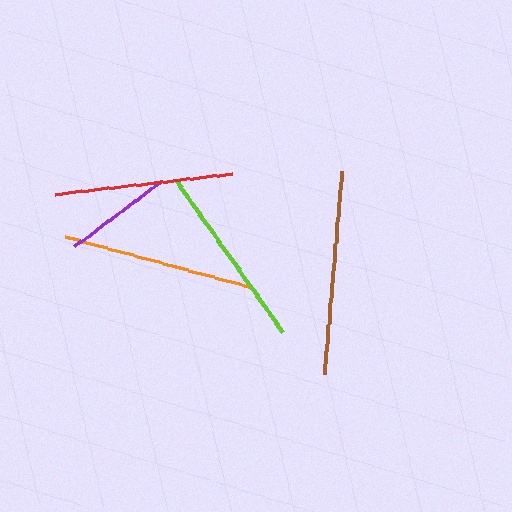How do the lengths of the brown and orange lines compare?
The brown and orange lines are approximately the same length.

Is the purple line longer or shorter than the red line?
The red line is longer than the purple line.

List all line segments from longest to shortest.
From longest to shortest: brown, orange, lime, red, purple.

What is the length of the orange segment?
The orange segment is approximately 190 pixels long.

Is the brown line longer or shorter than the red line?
The brown line is longer than the red line.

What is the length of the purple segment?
The purple segment is approximately 108 pixels long.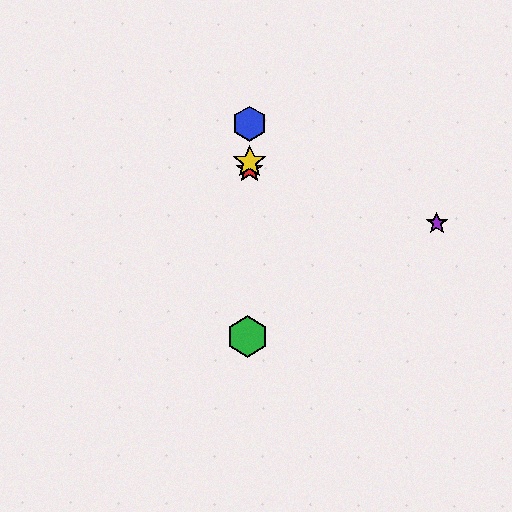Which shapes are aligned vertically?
The red star, the blue hexagon, the green hexagon, the yellow star are aligned vertically.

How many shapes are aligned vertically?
4 shapes (the red star, the blue hexagon, the green hexagon, the yellow star) are aligned vertically.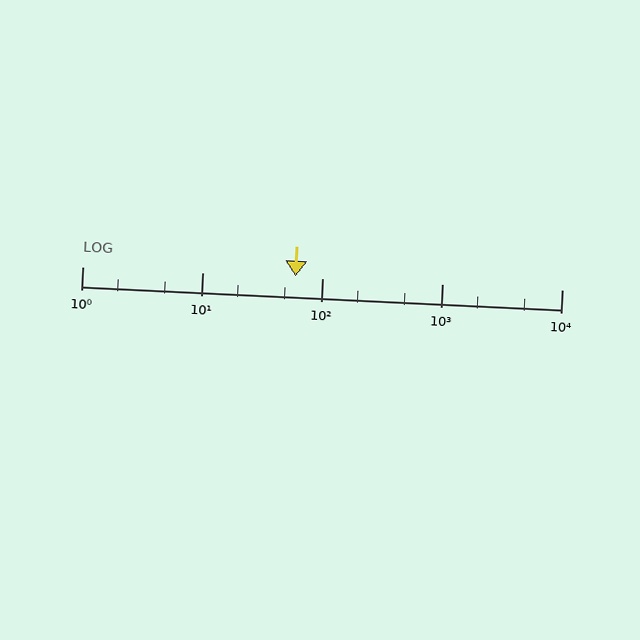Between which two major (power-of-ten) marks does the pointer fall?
The pointer is between 10 and 100.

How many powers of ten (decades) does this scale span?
The scale spans 4 decades, from 1 to 10000.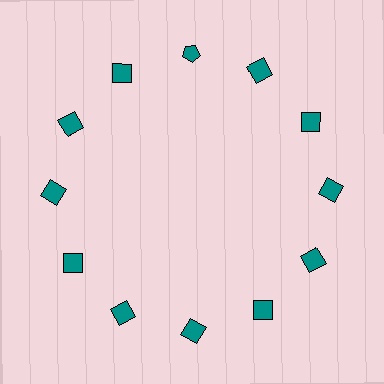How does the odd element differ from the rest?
It has a different shape: pentagon instead of square.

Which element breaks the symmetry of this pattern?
The teal pentagon at roughly the 12 o'clock position breaks the symmetry. All other shapes are teal squares.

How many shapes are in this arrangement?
There are 12 shapes arranged in a ring pattern.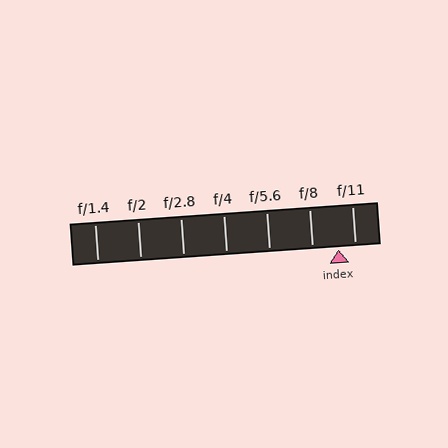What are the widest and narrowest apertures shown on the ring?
The widest aperture shown is f/1.4 and the narrowest is f/11.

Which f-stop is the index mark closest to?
The index mark is closest to f/11.